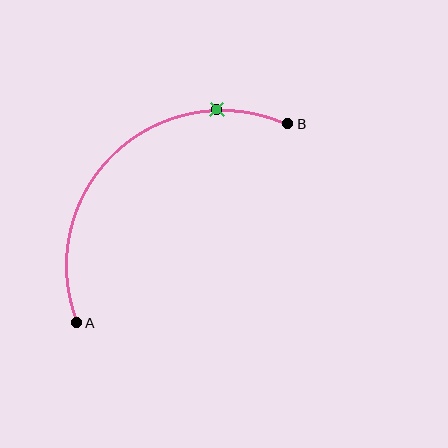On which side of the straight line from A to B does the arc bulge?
The arc bulges above and to the left of the straight line connecting A and B.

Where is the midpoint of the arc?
The arc midpoint is the point on the curve farthest from the straight line joining A and B. It sits above and to the left of that line.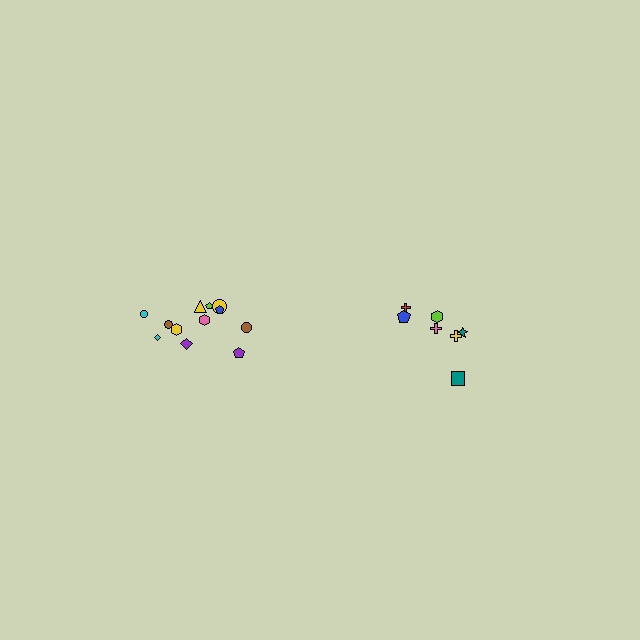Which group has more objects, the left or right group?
The left group.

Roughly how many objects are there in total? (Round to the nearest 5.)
Roughly 20 objects in total.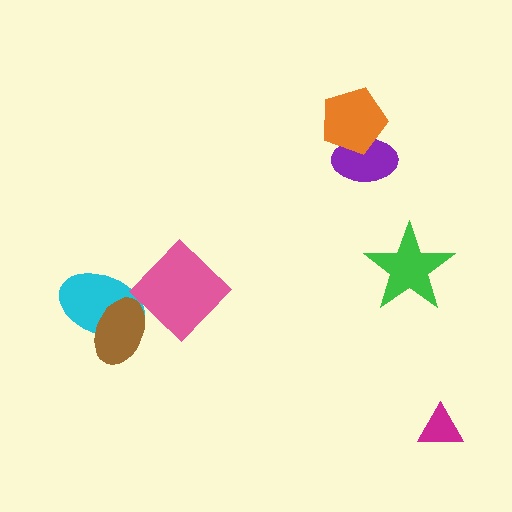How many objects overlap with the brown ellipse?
1 object overlaps with the brown ellipse.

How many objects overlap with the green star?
0 objects overlap with the green star.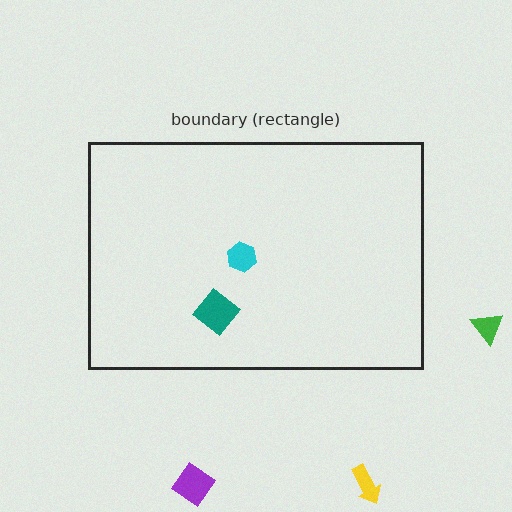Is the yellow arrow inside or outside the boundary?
Outside.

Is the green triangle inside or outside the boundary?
Outside.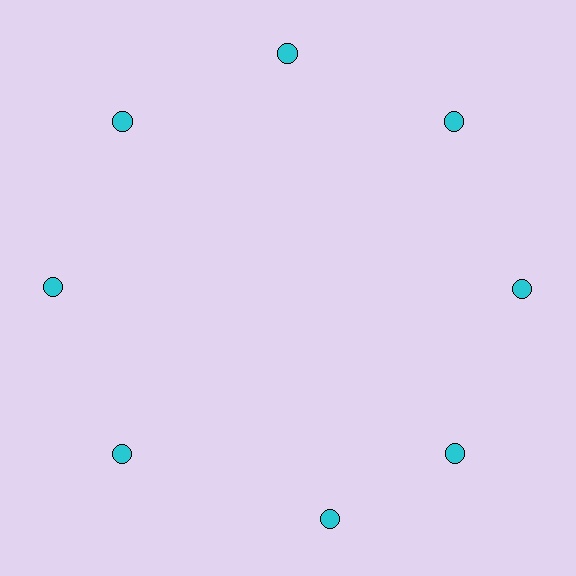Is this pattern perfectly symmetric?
No. The 8 cyan circles are arranged in a ring, but one element near the 6 o'clock position is rotated out of alignment along the ring, breaking the 8-fold rotational symmetry.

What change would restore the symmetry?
The symmetry would be restored by rotating it back into even spacing with its neighbors so that all 8 circles sit at equal angles and equal distance from the center.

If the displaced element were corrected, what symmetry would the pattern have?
It would have 8-fold rotational symmetry — the pattern would map onto itself every 45 degrees.